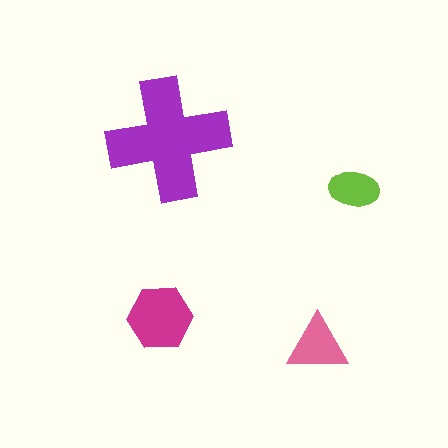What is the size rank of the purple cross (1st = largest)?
1st.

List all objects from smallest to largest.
The lime ellipse, the pink triangle, the magenta hexagon, the purple cross.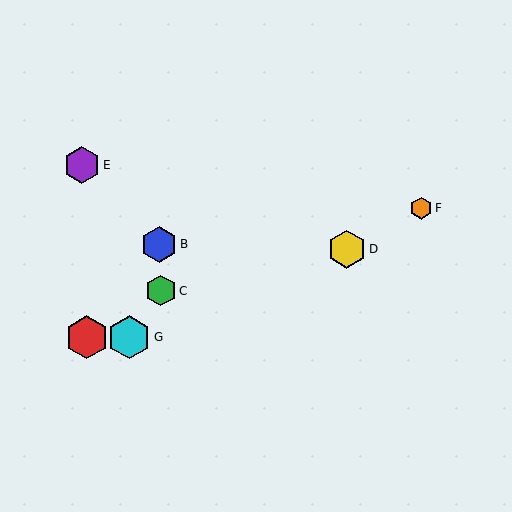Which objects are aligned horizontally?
Objects A, G are aligned horizontally.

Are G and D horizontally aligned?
No, G is at y≈337 and D is at y≈249.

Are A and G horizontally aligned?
Yes, both are at y≈337.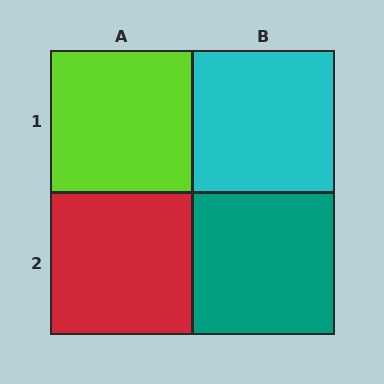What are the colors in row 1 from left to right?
Lime, cyan.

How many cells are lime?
1 cell is lime.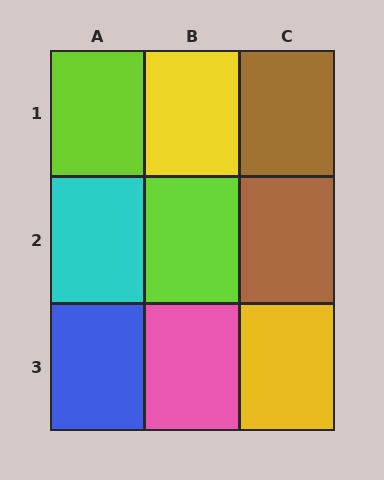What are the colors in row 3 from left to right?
Blue, pink, yellow.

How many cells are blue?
1 cell is blue.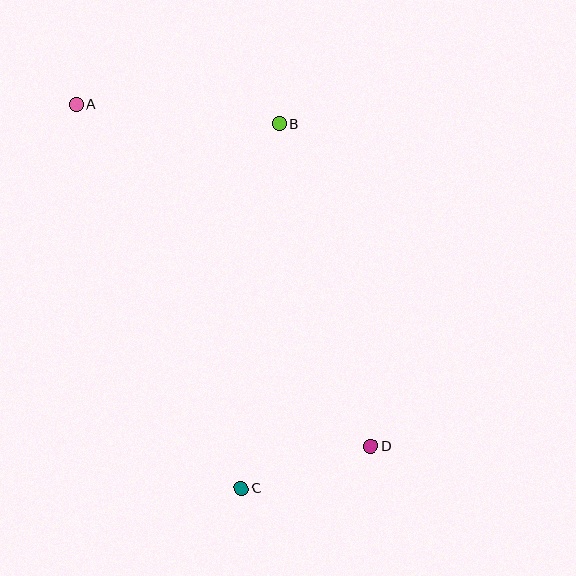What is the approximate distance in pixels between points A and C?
The distance between A and C is approximately 418 pixels.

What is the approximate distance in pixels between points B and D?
The distance between B and D is approximately 335 pixels.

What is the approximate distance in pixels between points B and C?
The distance between B and C is approximately 366 pixels.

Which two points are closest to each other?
Points C and D are closest to each other.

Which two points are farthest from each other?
Points A and D are farthest from each other.